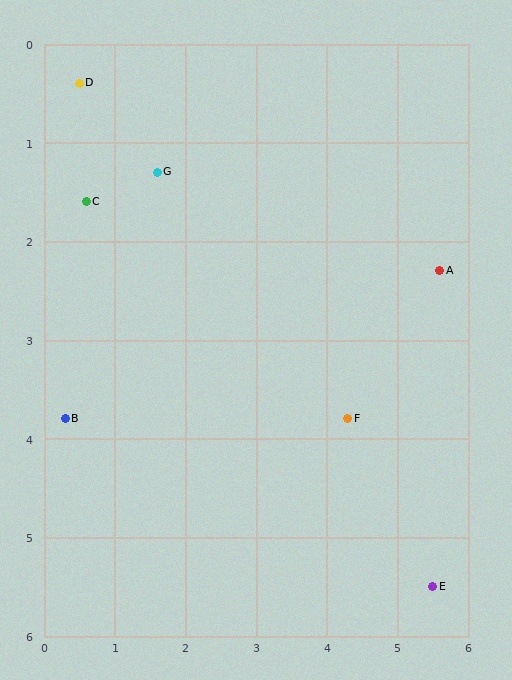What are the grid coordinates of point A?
Point A is at approximately (5.6, 2.3).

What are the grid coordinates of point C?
Point C is at approximately (0.6, 1.6).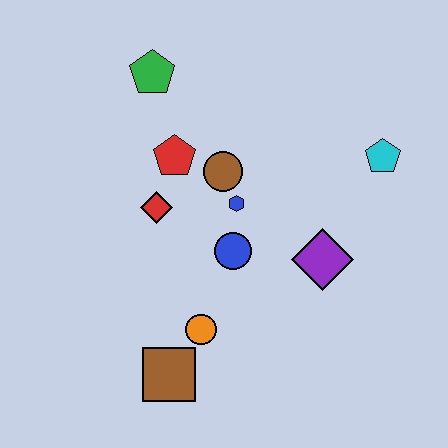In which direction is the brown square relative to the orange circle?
The brown square is below the orange circle.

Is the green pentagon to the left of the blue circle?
Yes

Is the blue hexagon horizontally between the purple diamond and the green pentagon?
Yes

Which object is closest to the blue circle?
The blue hexagon is closest to the blue circle.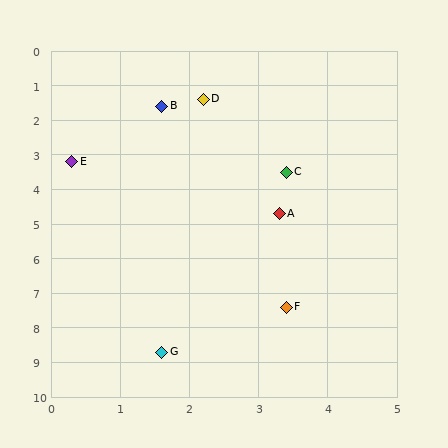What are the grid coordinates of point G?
Point G is at approximately (1.6, 8.7).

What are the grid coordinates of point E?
Point E is at approximately (0.3, 3.2).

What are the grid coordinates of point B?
Point B is at approximately (1.6, 1.6).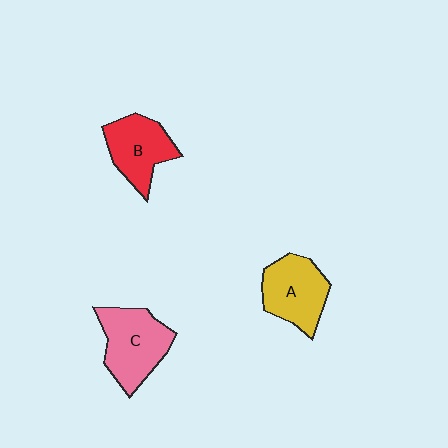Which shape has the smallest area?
Shape B (red).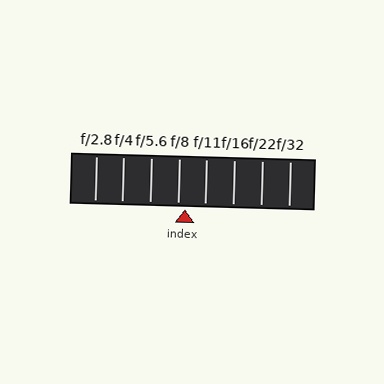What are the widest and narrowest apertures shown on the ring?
The widest aperture shown is f/2.8 and the narrowest is f/32.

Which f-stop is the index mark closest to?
The index mark is closest to f/8.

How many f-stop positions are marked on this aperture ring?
There are 8 f-stop positions marked.